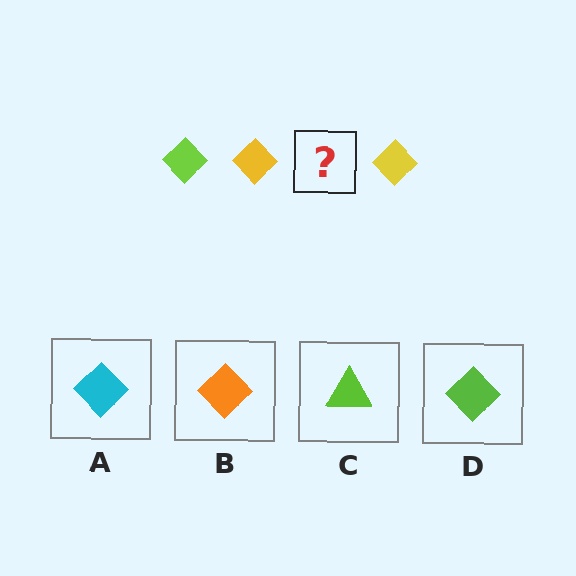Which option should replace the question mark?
Option D.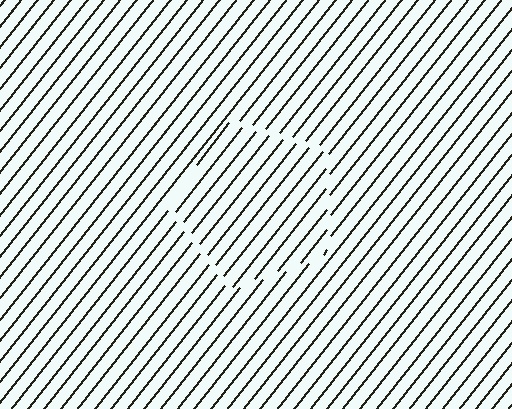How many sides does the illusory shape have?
5 sides — the line-ends trace a pentagon.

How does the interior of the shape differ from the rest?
The interior of the shape contains the same grating, shifted by half a period — the contour is defined by the phase discontinuity where line-ends from the inner and outer gratings abut.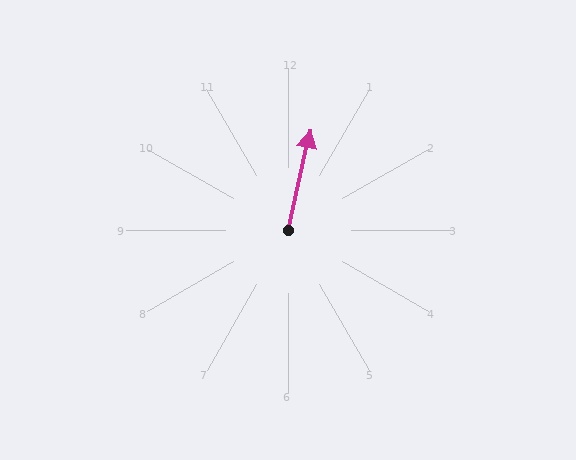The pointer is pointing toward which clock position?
Roughly 12 o'clock.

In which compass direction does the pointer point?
North.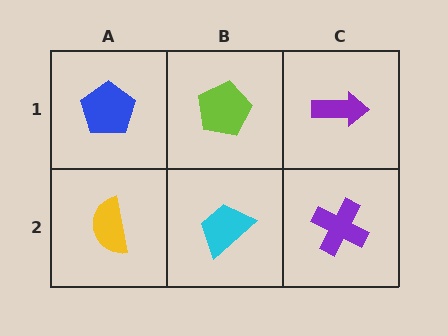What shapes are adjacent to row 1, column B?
A cyan trapezoid (row 2, column B), a blue pentagon (row 1, column A), a purple arrow (row 1, column C).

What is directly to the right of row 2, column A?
A cyan trapezoid.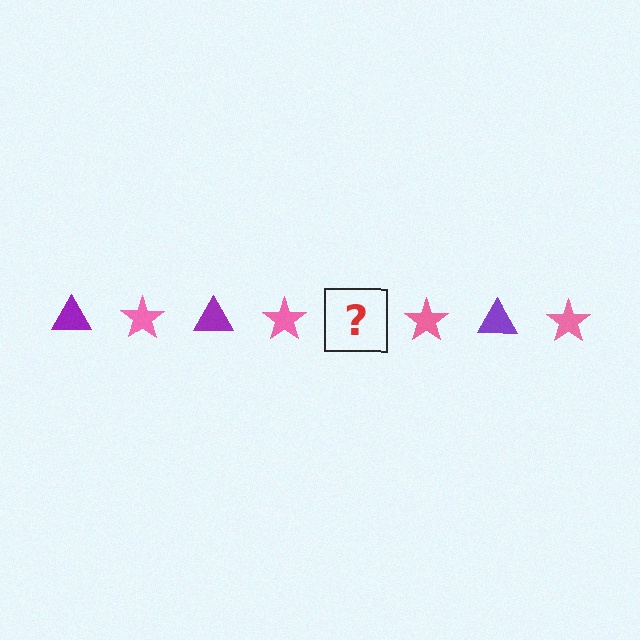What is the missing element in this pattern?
The missing element is a purple triangle.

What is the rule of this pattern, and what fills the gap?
The rule is that the pattern alternates between purple triangle and pink star. The gap should be filled with a purple triangle.